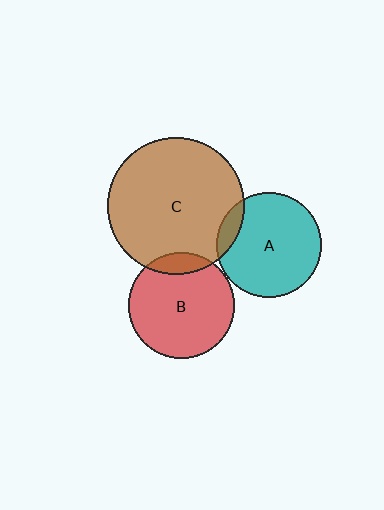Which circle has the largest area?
Circle C (brown).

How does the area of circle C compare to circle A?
Approximately 1.7 times.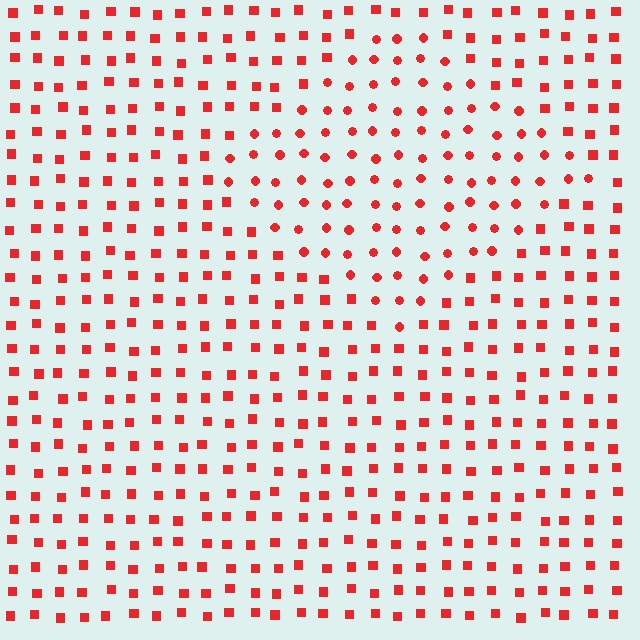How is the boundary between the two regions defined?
The boundary is defined by a change in element shape: circles inside vs. squares outside. All elements share the same color and spacing.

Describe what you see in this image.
The image is filled with small red elements arranged in a uniform grid. A diamond-shaped region contains circles, while the surrounding area contains squares. The boundary is defined purely by the change in element shape.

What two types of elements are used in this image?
The image uses circles inside the diamond region and squares outside it.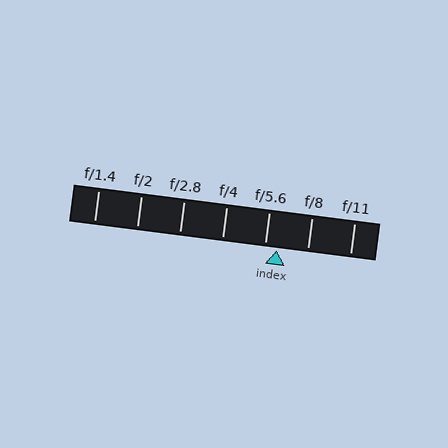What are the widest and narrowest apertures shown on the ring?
The widest aperture shown is f/1.4 and the narrowest is f/11.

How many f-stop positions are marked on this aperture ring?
There are 7 f-stop positions marked.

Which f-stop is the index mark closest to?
The index mark is closest to f/5.6.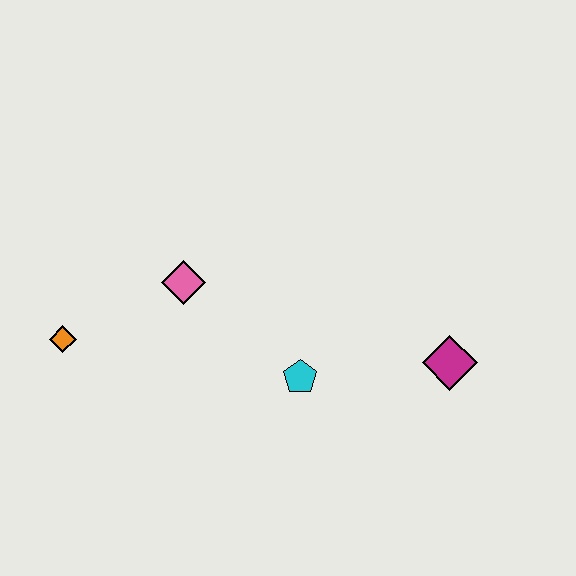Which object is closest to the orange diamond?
The pink diamond is closest to the orange diamond.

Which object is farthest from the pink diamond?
The magenta diamond is farthest from the pink diamond.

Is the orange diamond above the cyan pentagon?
Yes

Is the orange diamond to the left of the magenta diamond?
Yes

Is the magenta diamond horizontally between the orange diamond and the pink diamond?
No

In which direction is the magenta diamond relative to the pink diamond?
The magenta diamond is to the right of the pink diamond.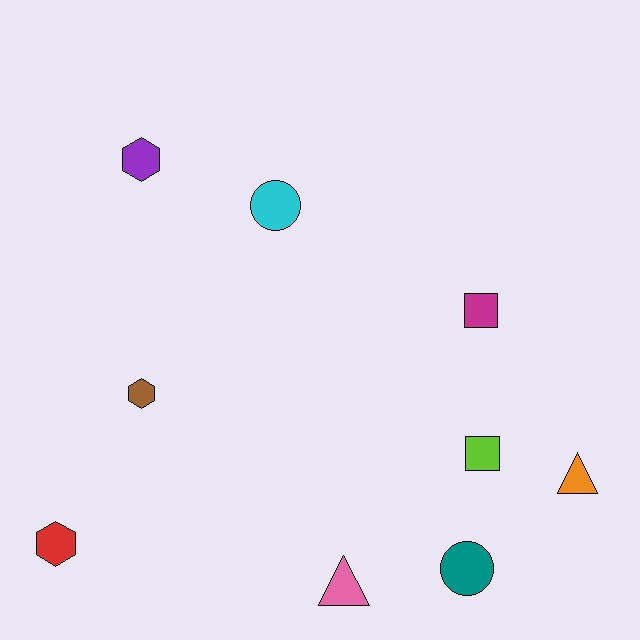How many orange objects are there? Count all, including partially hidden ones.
There is 1 orange object.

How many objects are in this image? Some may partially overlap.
There are 9 objects.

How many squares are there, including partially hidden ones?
There are 2 squares.